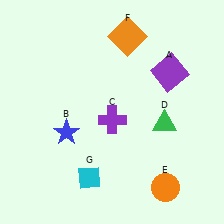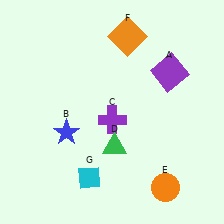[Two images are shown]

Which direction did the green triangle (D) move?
The green triangle (D) moved left.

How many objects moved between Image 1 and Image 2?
1 object moved between the two images.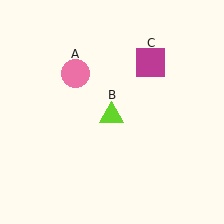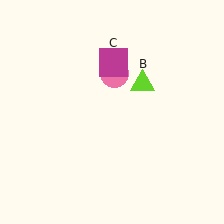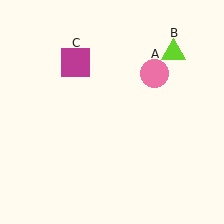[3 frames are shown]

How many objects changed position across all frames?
3 objects changed position: pink circle (object A), lime triangle (object B), magenta square (object C).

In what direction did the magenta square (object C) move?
The magenta square (object C) moved left.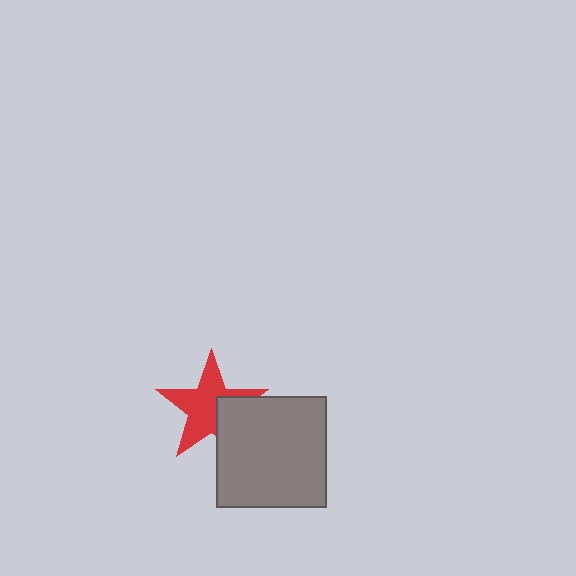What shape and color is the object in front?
The object in front is a gray square.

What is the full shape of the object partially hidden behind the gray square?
The partially hidden object is a red star.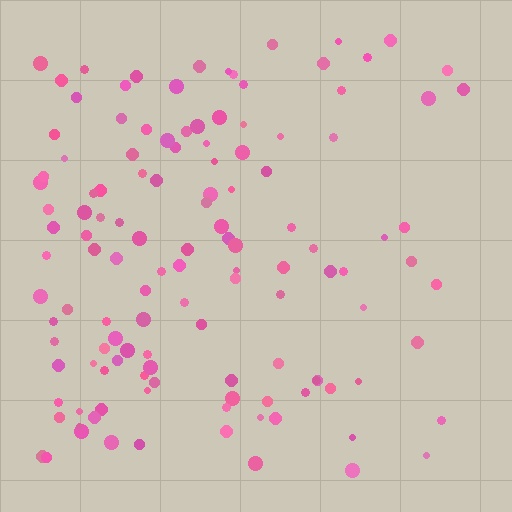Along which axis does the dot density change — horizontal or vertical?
Horizontal.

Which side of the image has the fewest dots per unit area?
The right.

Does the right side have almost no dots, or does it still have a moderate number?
Still a moderate number, just noticeably fewer than the left.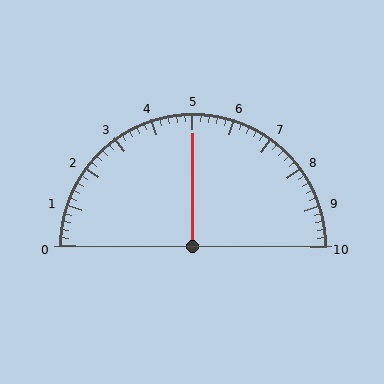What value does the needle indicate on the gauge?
The needle indicates approximately 5.0.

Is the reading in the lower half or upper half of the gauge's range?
The reading is in the upper half of the range (0 to 10).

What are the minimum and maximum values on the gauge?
The gauge ranges from 0 to 10.